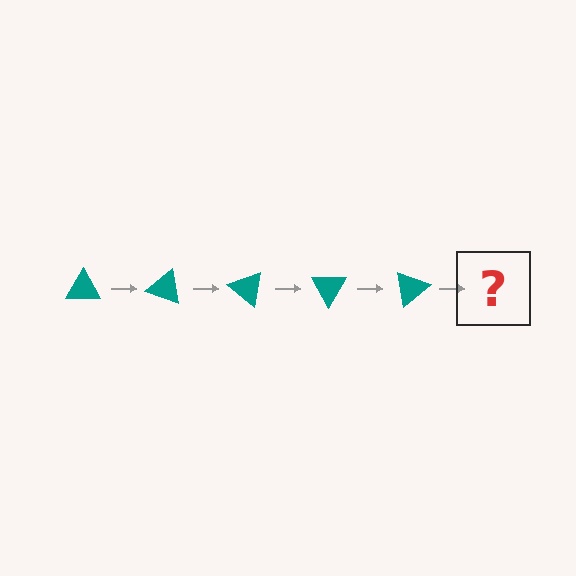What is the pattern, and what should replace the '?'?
The pattern is that the triangle rotates 20 degrees each step. The '?' should be a teal triangle rotated 100 degrees.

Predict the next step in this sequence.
The next step is a teal triangle rotated 100 degrees.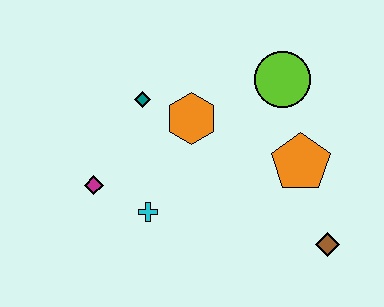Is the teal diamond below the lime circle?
Yes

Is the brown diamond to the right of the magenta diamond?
Yes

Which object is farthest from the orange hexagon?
The brown diamond is farthest from the orange hexagon.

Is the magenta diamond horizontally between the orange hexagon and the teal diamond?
No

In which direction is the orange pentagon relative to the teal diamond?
The orange pentagon is to the right of the teal diamond.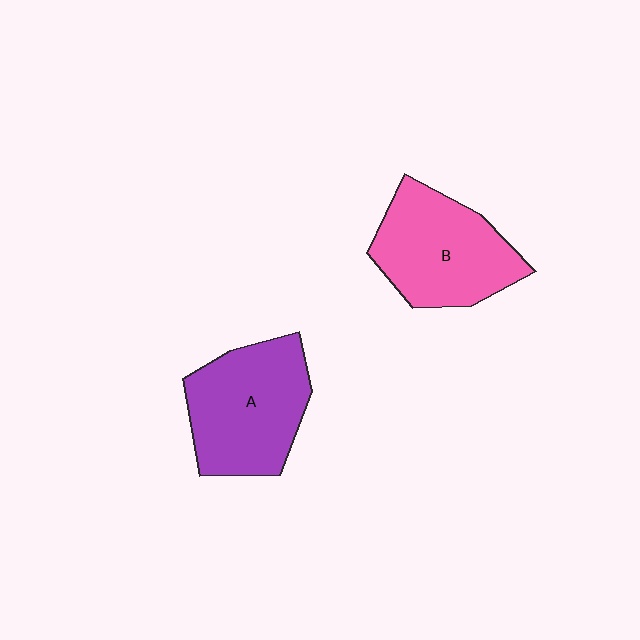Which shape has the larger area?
Shape A (purple).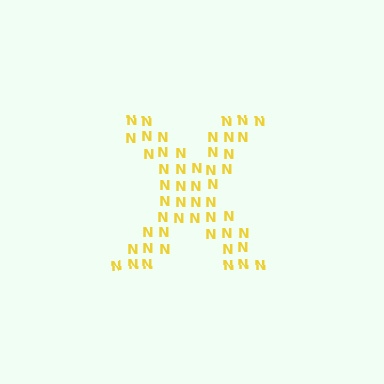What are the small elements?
The small elements are letter N's.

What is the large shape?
The large shape is the letter X.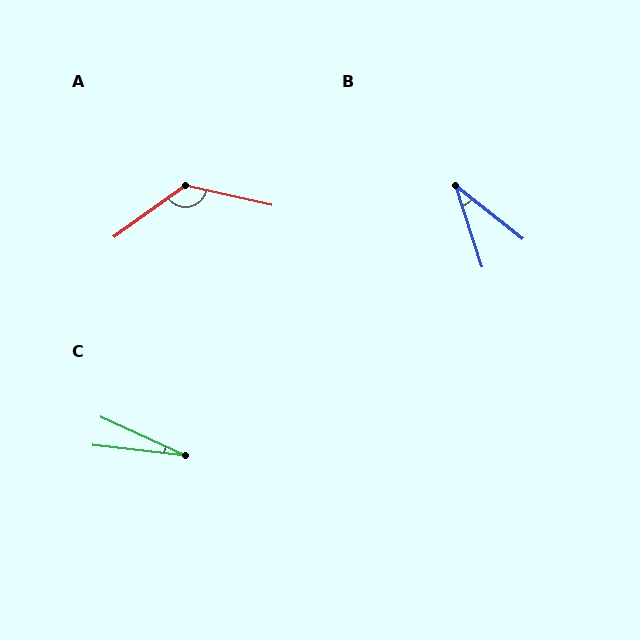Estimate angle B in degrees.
Approximately 34 degrees.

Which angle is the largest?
A, at approximately 132 degrees.